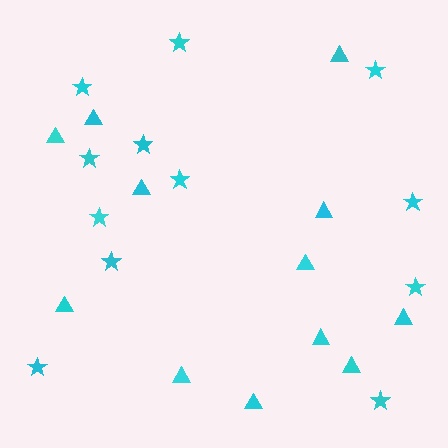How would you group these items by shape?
There are 2 groups: one group of triangles (12) and one group of stars (12).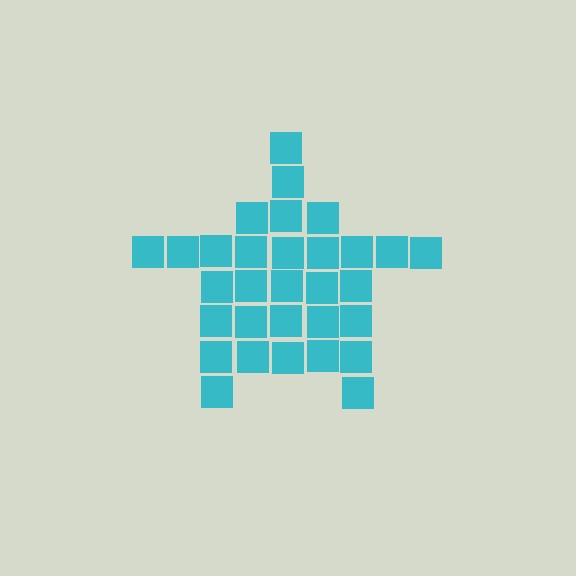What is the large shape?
The large shape is a star.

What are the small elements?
The small elements are squares.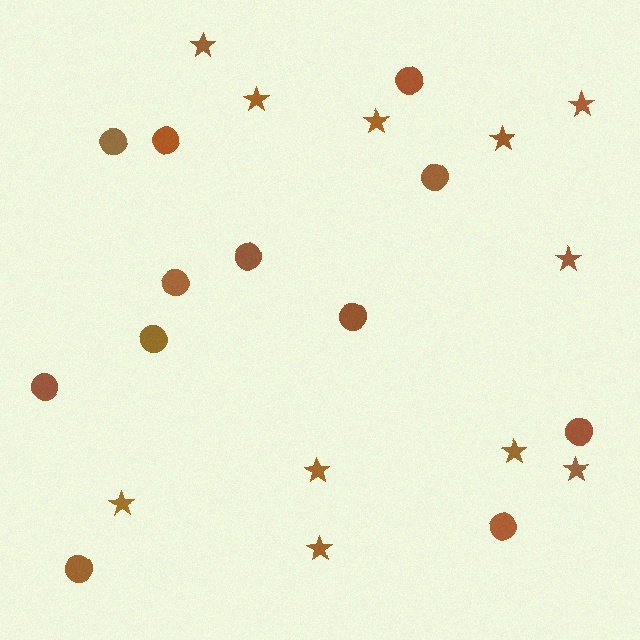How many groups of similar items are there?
There are 2 groups: one group of stars (11) and one group of circles (12).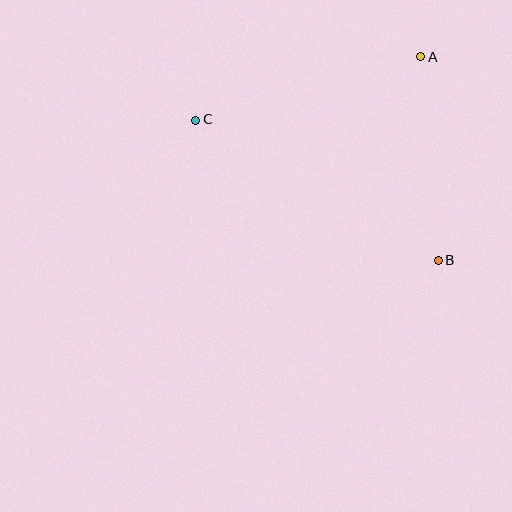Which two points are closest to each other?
Points A and B are closest to each other.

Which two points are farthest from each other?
Points B and C are farthest from each other.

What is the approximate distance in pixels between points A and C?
The distance between A and C is approximately 234 pixels.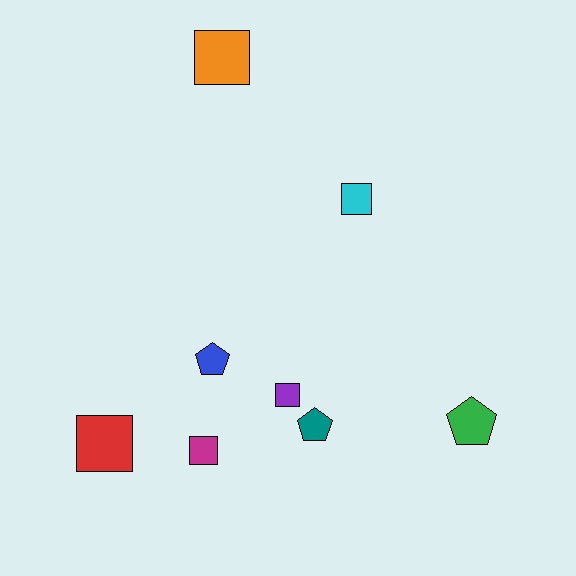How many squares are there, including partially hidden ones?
There are 5 squares.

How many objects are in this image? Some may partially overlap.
There are 8 objects.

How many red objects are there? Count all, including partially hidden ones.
There is 1 red object.